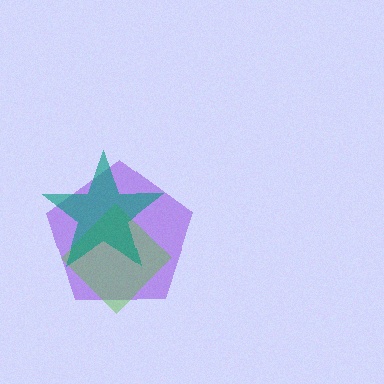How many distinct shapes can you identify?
There are 3 distinct shapes: a purple pentagon, a lime diamond, a teal star.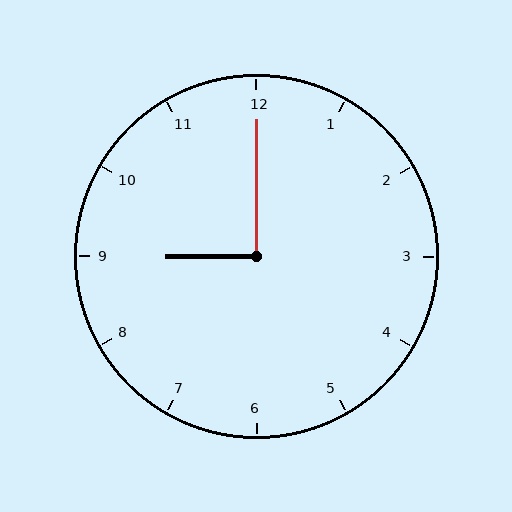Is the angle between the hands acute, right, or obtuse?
It is right.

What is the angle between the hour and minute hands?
Approximately 90 degrees.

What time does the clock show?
9:00.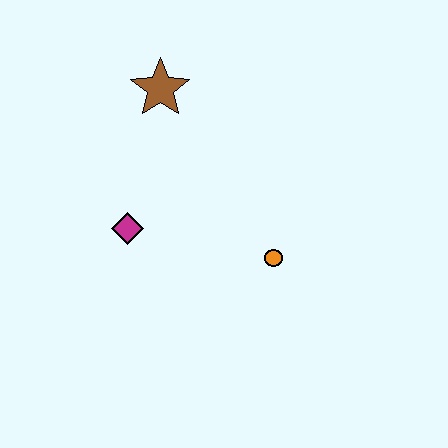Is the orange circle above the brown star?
No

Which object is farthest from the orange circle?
The brown star is farthest from the orange circle.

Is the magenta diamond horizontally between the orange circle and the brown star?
No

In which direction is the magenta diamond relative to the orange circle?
The magenta diamond is to the left of the orange circle.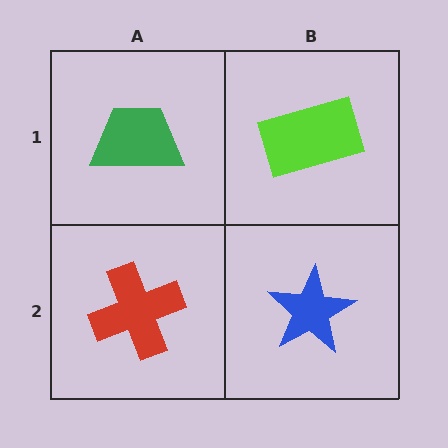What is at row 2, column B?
A blue star.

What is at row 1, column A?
A green trapezoid.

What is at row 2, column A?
A red cross.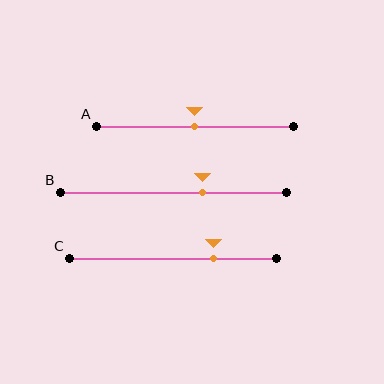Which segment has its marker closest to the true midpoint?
Segment A has its marker closest to the true midpoint.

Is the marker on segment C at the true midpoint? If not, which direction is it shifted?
No, the marker on segment C is shifted to the right by about 20% of the segment length.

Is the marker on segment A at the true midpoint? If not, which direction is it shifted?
Yes, the marker on segment A is at the true midpoint.